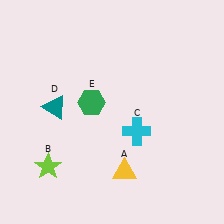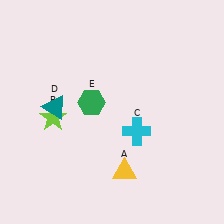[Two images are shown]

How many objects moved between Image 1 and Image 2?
1 object moved between the two images.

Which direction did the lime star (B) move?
The lime star (B) moved up.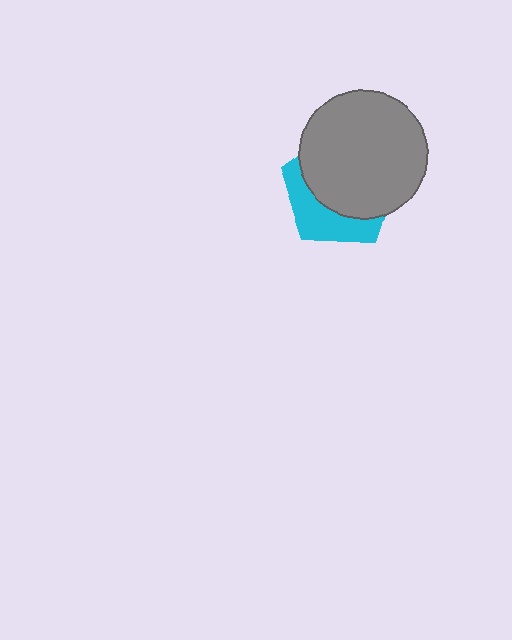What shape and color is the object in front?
The object in front is a gray circle.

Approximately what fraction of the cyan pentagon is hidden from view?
Roughly 65% of the cyan pentagon is hidden behind the gray circle.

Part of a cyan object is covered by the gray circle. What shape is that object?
It is a pentagon.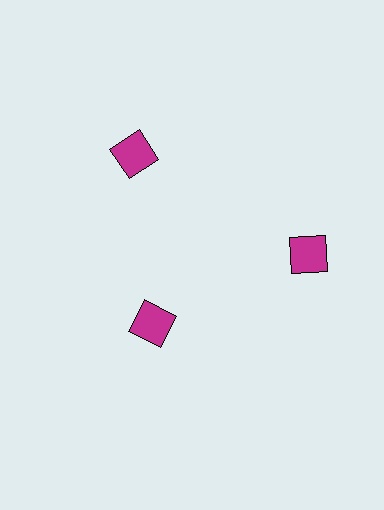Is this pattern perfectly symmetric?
No. The 3 magenta squares are arranged in a ring, but one element near the 7 o'clock position is pulled inward toward the center, breaking the 3-fold rotational symmetry.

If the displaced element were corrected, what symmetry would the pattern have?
It would have 3-fold rotational symmetry — the pattern would map onto itself every 120 degrees.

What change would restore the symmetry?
The symmetry would be restored by moving it outward, back onto the ring so that all 3 squares sit at equal angles and equal distance from the center.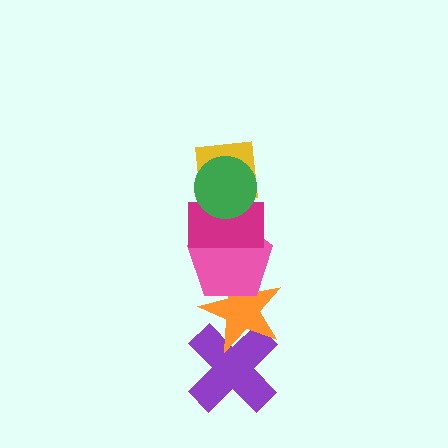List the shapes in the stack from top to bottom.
From top to bottom: the green circle, the yellow square, the magenta rectangle, the pink pentagon, the orange star, the purple cross.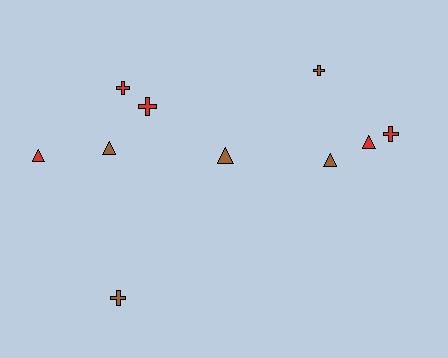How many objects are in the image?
There are 10 objects.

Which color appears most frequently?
Brown, with 5 objects.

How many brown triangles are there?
There are 3 brown triangles.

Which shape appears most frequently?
Triangle, with 5 objects.